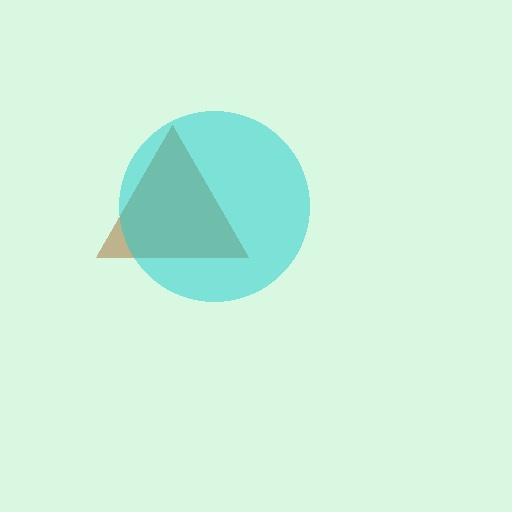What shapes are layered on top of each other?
The layered shapes are: a brown triangle, a cyan circle.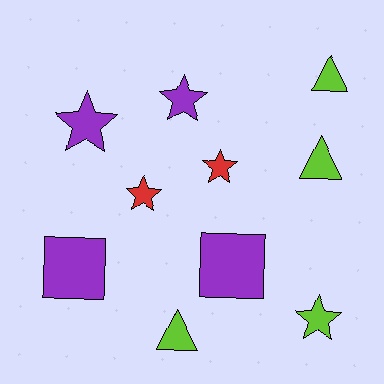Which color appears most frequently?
Lime, with 4 objects.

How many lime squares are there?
There are no lime squares.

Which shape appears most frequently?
Star, with 5 objects.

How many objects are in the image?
There are 10 objects.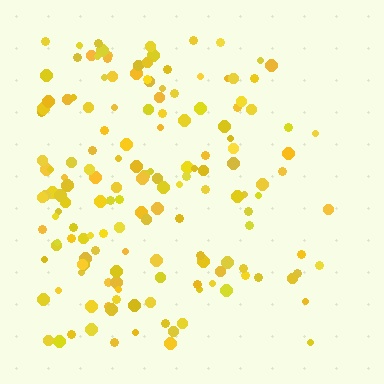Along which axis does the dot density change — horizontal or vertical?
Horizontal.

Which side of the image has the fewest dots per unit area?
The right.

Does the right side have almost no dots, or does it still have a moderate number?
Still a moderate number, just noticeably fewer than the left.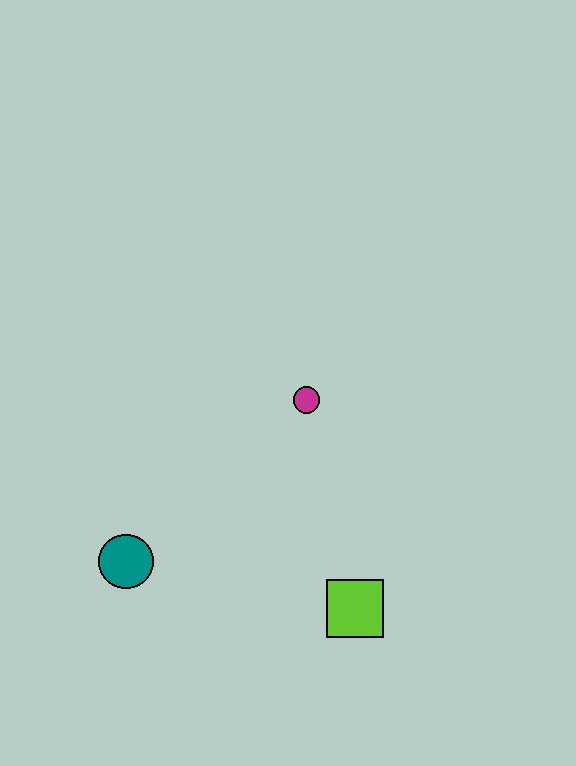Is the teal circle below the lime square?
No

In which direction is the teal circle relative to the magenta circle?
The teal circle is to the left of the magenta circle.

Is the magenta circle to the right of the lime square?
No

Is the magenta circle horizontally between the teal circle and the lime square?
Yes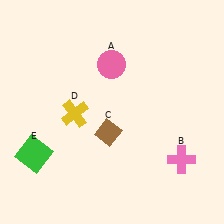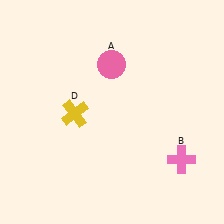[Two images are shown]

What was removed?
The brown diamond (C), the green square (E) were removed in Image 2.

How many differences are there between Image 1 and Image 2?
There are 2 differences between the two images.